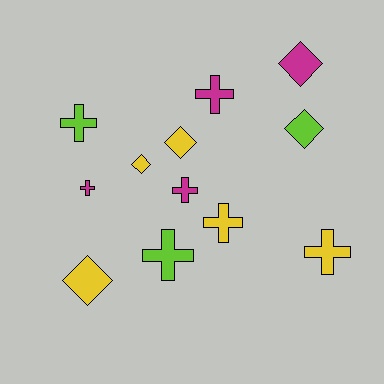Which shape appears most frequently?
Cross, with 7 objects.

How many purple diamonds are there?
There are no purple diamonds.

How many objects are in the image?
There are 12 objects.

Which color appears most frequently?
Yellow, with 5 objects.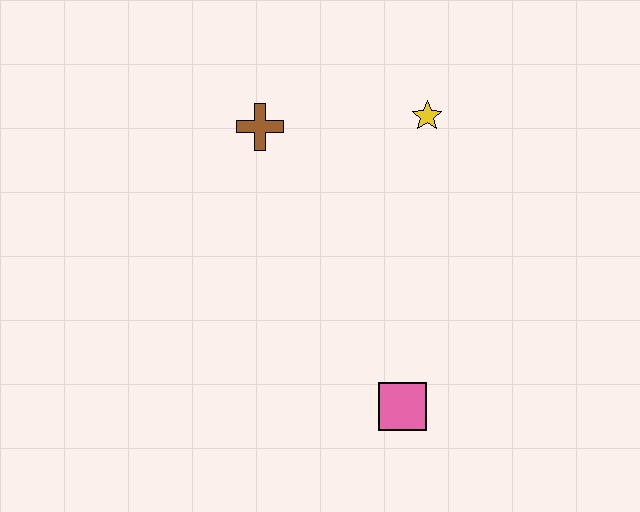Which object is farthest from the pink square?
The brown cross is farthest from the pink square.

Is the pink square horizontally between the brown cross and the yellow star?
Yes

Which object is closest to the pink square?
The yellow star is closest to the pink square.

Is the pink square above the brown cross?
No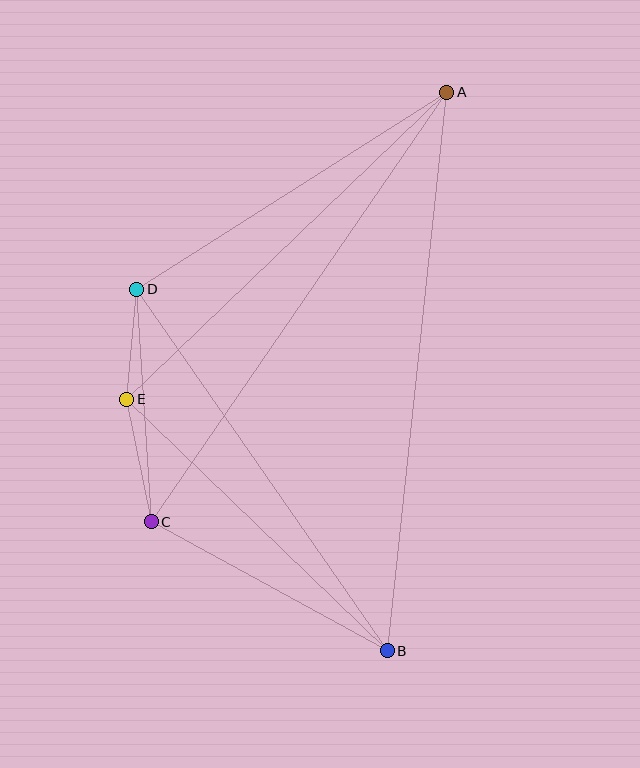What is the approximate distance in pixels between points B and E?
The distance between B and E is approximately 362 pixels.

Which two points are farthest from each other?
Points A and B are farthest from each other.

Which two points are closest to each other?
Points D and E are closest to each other.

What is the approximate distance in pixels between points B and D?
The distance between B and D is approximately 440 pixels.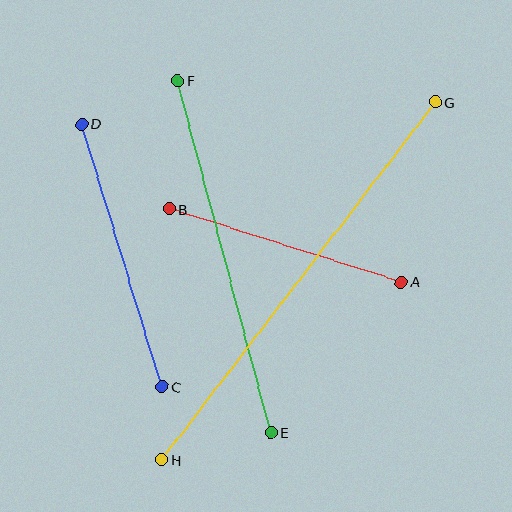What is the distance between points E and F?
The distance is approximately 364 pixels.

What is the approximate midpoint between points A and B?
The midpoint is at approximately (285, 246) pixels.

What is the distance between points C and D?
The distance is approximately 275 pixels.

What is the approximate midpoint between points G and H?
The midpoint is at approximately (299, 281) pixels.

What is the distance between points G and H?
The distance is approximately 451 pixels.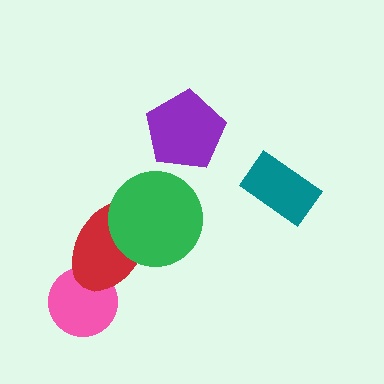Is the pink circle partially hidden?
Yes, it is partially covered by another shape.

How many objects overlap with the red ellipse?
2 objects overlap with the red ellipse.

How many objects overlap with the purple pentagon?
0 objects overlap with the purple pentagon.